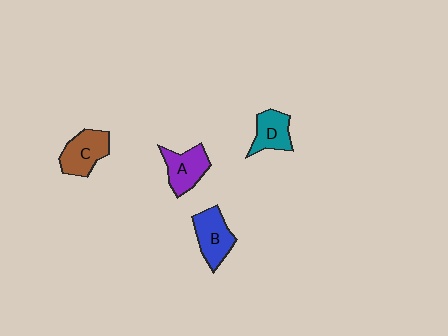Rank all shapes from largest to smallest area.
From largest to smallest: C (brown), B (blue), A (purple), D (teal).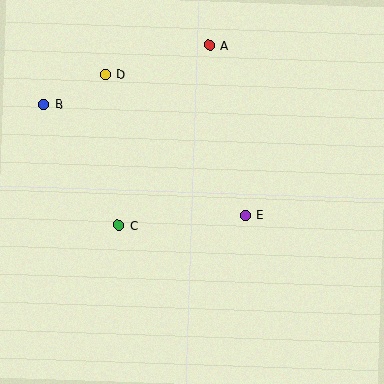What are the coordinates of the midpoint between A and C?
The midpoint between A and C is at (164, 135).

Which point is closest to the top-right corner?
Point A is closest to the top-right corner.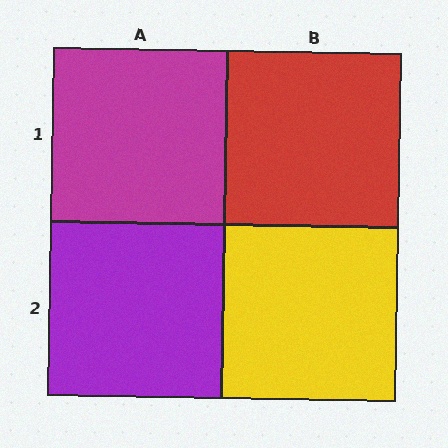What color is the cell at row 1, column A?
Magenta.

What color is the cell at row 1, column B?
Red.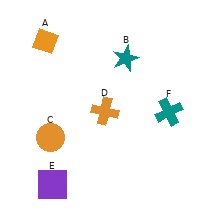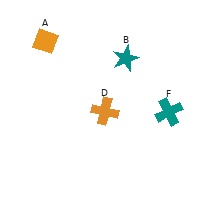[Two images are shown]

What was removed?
The purple square (E), the orange circle (C) were removed in Image 2.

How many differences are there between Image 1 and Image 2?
There are 2 differences between the two images.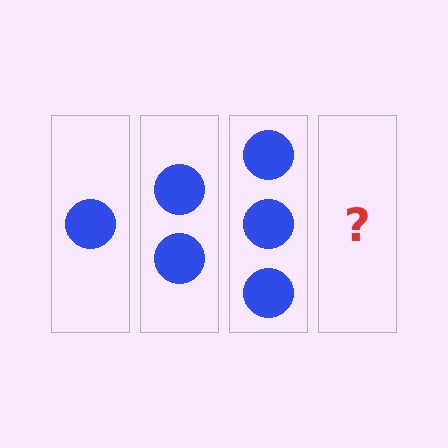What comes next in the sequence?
The next element should be 4 circles.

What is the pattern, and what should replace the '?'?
The pattern is that each step adds one more circle. The '?' should be 4 circles.